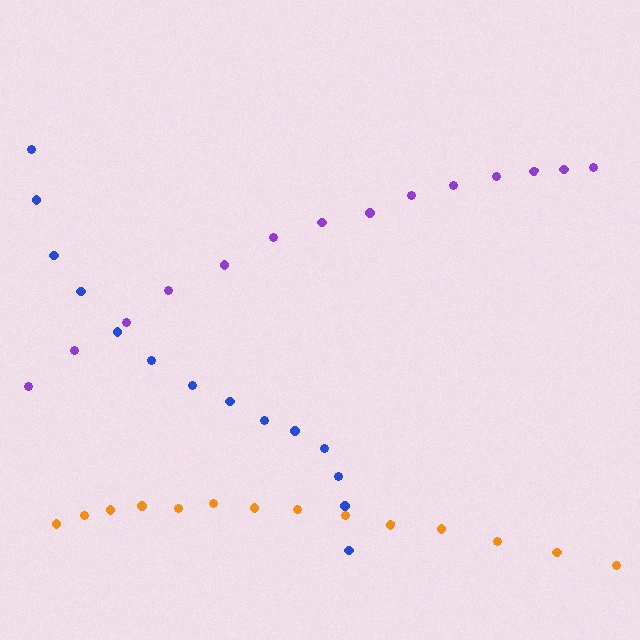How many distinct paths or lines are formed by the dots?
There are 3 distinct paths.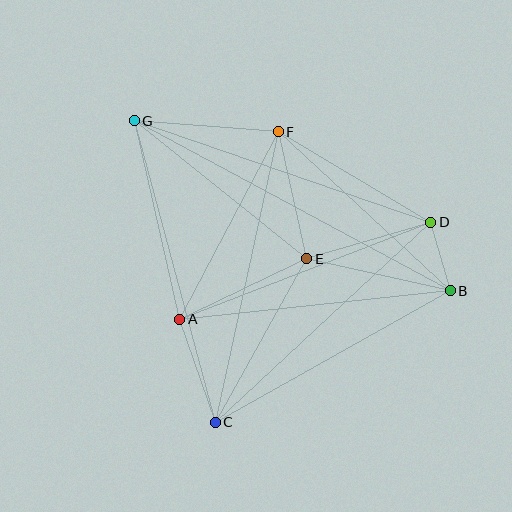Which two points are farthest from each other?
Points B and G are farthest from each other.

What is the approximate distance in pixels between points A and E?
The distance between A and E is approximately 140 pixels.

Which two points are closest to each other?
Points B and D are closest to each other.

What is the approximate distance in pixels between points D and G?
The distance between D and G is approximately 313 pixels.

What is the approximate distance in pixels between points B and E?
The distance between B and E is approximately 147 pixels.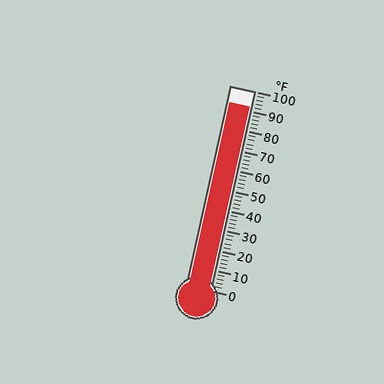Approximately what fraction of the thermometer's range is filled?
The thermometer is filled to approximately 90% of its range.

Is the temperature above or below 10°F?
The temperature is above 10°F.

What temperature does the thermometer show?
The thermometer shows approximately 92°F.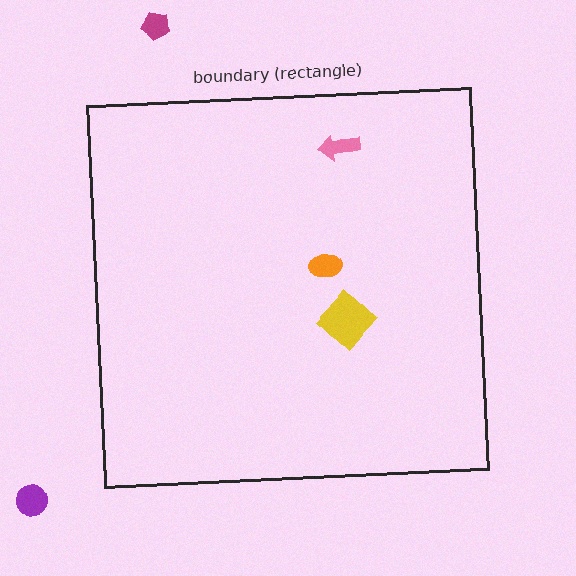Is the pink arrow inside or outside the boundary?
Inside.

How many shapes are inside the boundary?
3 inside, 2 outside.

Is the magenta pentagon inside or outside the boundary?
Outside.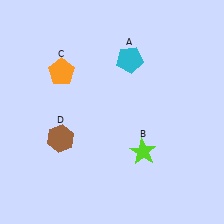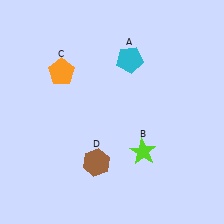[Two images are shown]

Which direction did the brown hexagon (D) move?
The brown hexagon (D) moved right.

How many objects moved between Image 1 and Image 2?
1 object moved between the two images.